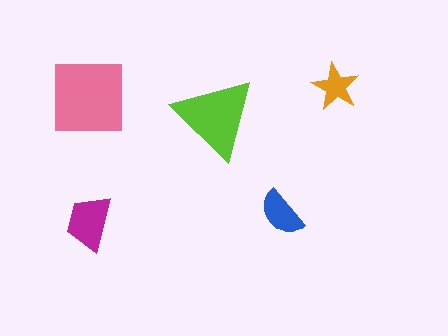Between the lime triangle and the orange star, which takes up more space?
The lime triangle.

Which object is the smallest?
The orange star.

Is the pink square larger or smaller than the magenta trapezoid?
Larger.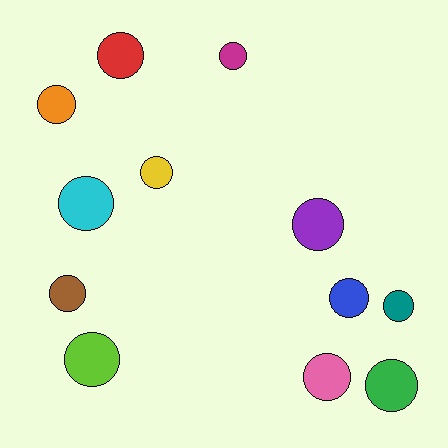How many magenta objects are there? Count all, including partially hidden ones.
There is 1 magenta object.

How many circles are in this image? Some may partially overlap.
There are 12 circles.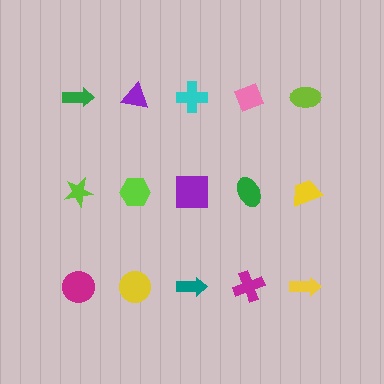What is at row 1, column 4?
A pink diamond.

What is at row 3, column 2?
A yellow circle.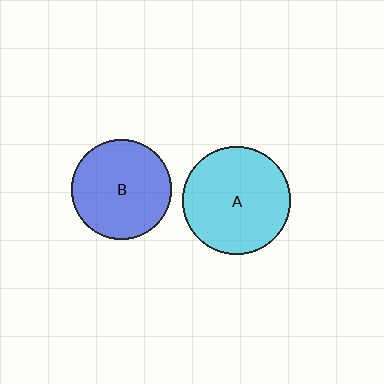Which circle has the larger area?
Circle A (cyan).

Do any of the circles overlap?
No, none of the circles overlap.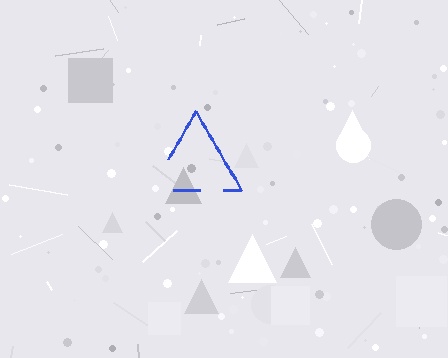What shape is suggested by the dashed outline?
The dashed outline suggests a triangle.